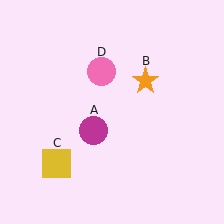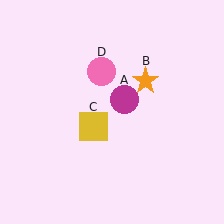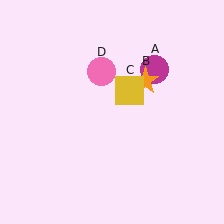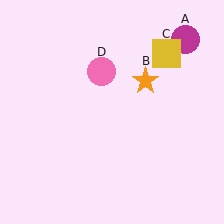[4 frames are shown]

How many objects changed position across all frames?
2 objects changed position: magenta circle (object A), yellow square (object C).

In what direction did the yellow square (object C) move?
The yellow square (object C) moved up and to the right.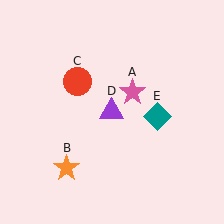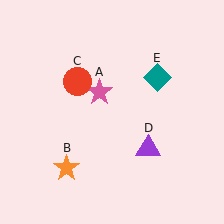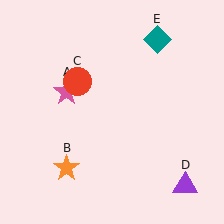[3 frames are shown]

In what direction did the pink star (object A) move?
The pink star (object A) moved left.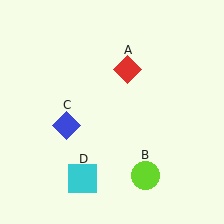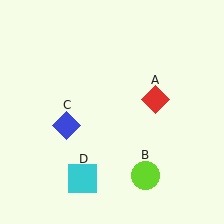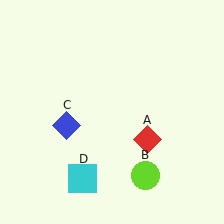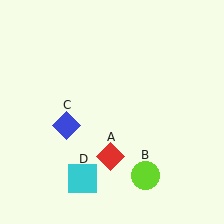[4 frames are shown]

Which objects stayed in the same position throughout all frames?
Lime circle (object B) and blue diamond (object C) and cyan square (object D) remained stationary.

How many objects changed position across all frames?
1 object changed position: red diamond (object A).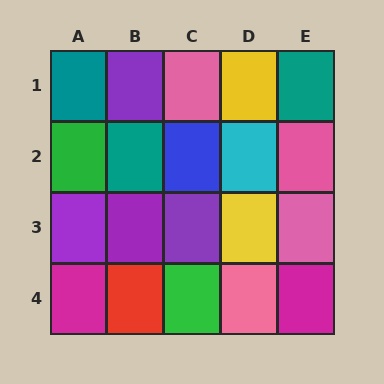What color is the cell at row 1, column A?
Teal.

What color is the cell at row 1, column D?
Yellow.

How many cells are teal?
3 cells are teal.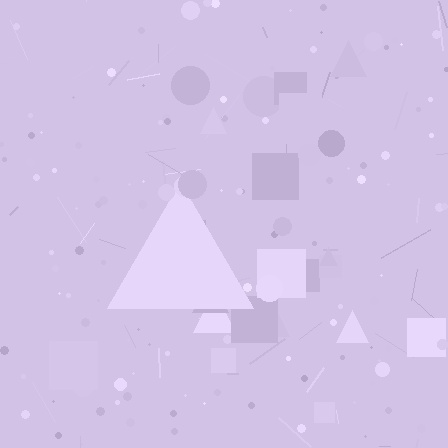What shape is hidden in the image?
A triangle is hidden in the image.